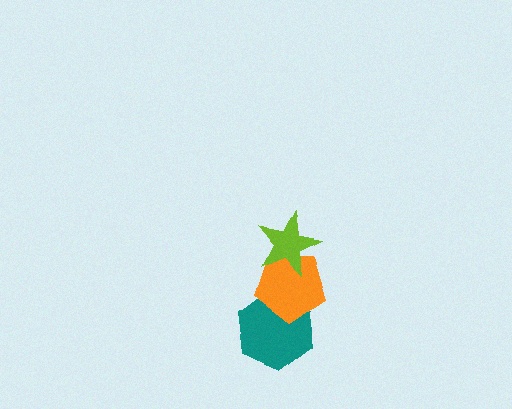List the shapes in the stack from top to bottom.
From top to bottom: the lime star, the orange pentagon, the teal hexagon.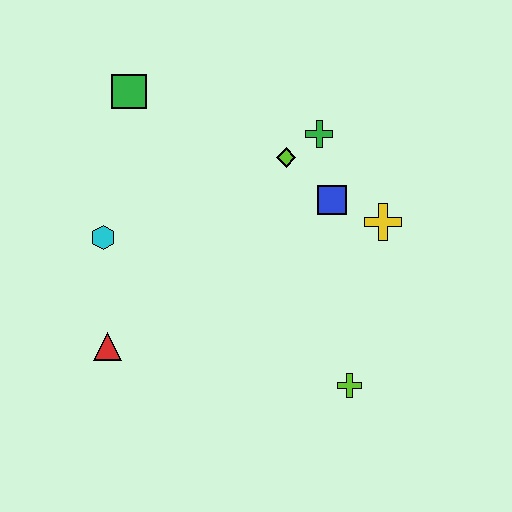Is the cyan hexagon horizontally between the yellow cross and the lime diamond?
No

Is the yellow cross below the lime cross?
No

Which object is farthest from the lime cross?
The green square is farthest from the lime cross.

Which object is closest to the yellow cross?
The blue square is closest to the yellow cross.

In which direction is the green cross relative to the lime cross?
The green cross is above the lime cross.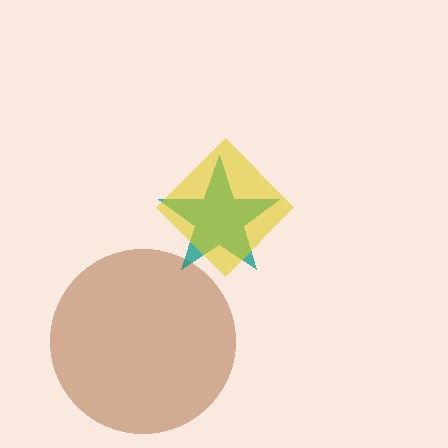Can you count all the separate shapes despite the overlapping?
Yes, there are 3 separate shapes.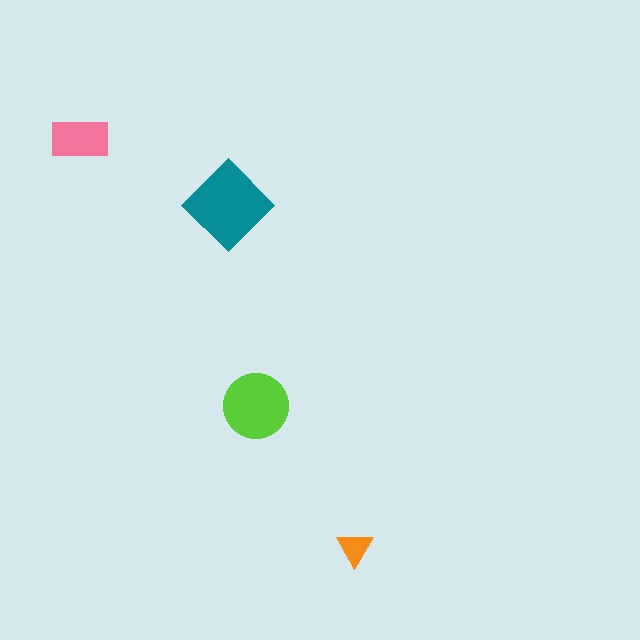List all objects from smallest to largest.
The orange triangle, the pink rectangle, the lime circle, the teal diamond.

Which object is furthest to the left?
The pink rectangle is leftmost.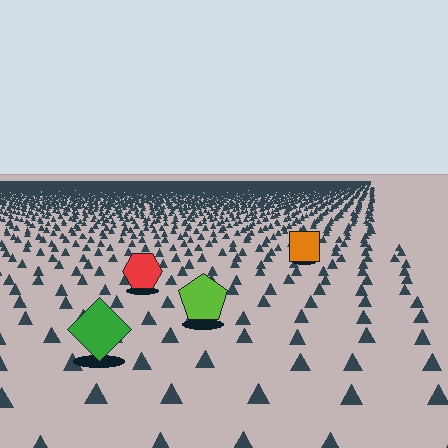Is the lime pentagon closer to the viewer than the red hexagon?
Yes. The lime pentagon is closer — you can tell from the texture gradient: the ground texture is coarser near it.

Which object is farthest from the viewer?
The orange square is farthest from the viewer. It appears smaller and the ground texture around it is denser.